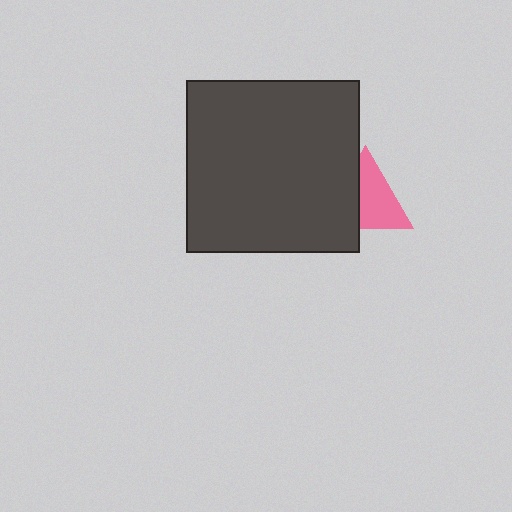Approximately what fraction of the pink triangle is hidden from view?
Roughly 38% of the pink triangle is hidden behind the dark gray square.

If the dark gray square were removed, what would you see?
You would see the complete pink triangle.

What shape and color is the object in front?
The object in front is a dark gray square.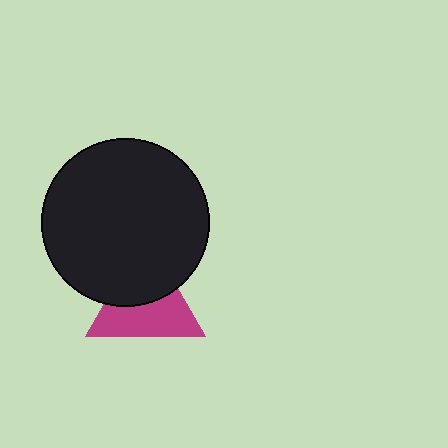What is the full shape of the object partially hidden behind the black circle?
The partially hidden object is a magenta triangle.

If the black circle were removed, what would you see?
You would see the complete magenta triangle.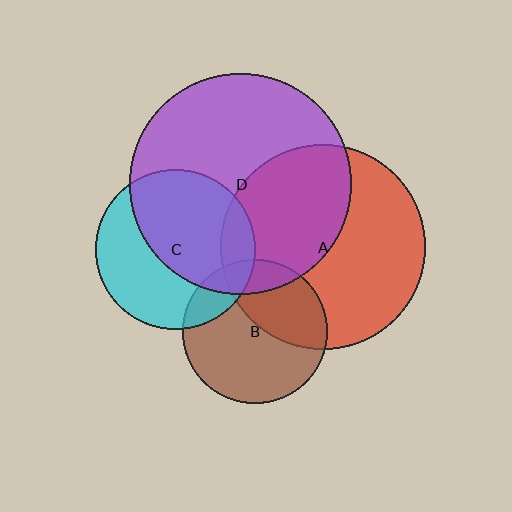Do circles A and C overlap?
Yes.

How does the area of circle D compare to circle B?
Approximately 2.4 times.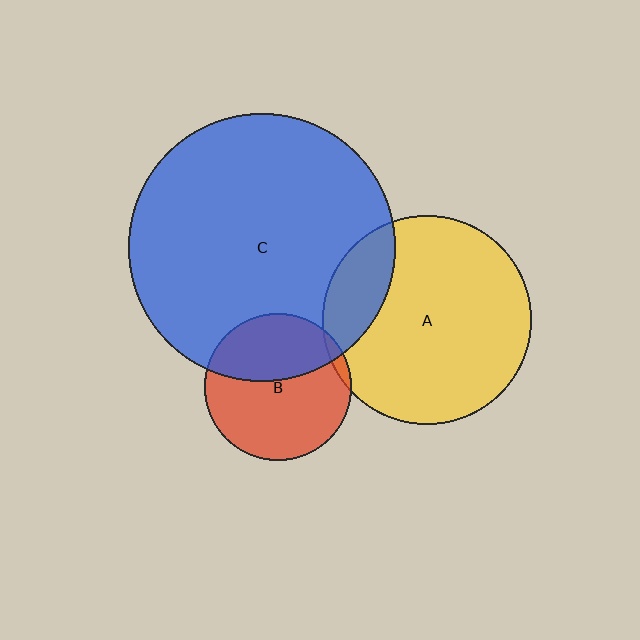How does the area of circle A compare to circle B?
Approximately 2.0 times.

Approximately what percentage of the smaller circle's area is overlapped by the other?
Approximately 40%.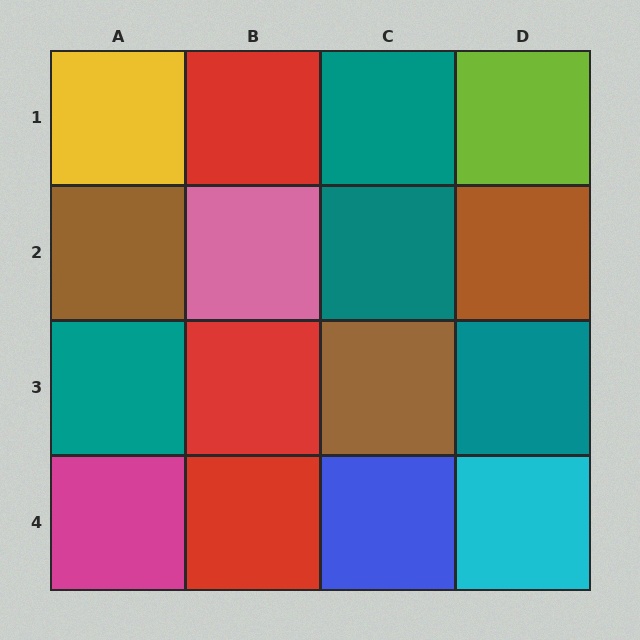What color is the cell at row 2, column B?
Pink.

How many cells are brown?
3 cells are brown.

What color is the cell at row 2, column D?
Brown.